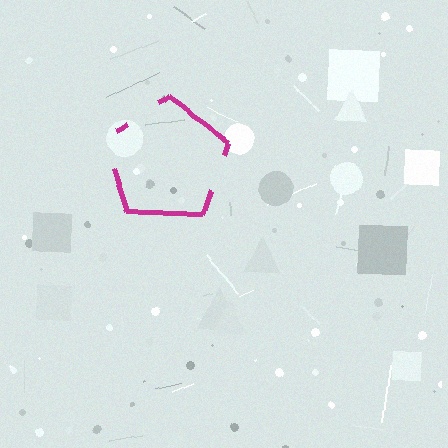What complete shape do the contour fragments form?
The contour fragments form a pentagon.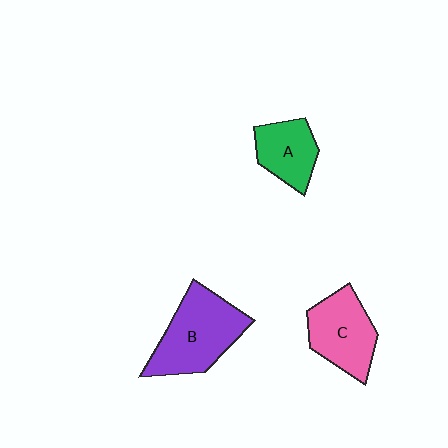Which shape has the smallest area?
Shape A (green).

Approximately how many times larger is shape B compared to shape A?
Approximately 1.7 times.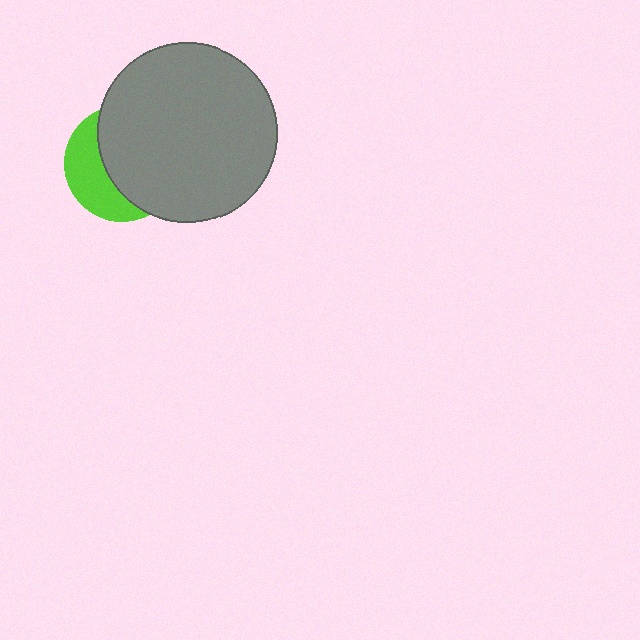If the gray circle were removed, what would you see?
You would see the complete lime circle.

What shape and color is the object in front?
The object in front is a gray circle.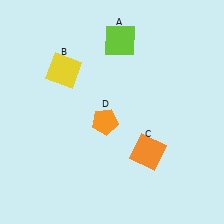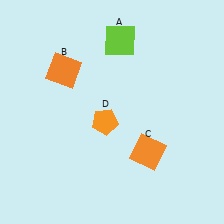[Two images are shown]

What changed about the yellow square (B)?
In Image 1, B is yellow. In Image 2, it changed to orange.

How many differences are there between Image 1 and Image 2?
There is 1 difference between the two images.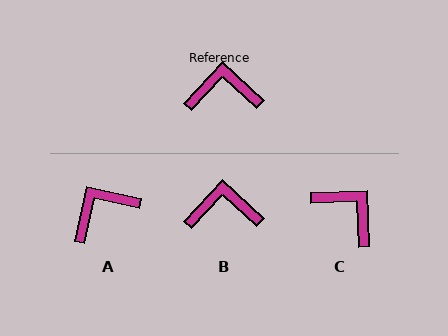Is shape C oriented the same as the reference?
No, it is off by about 45 degrees.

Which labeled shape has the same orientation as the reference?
B.